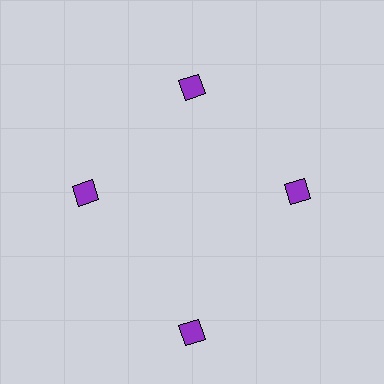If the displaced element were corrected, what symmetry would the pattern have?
It would have 4-fold rotational symmetry — the pattern would map onto itself every 90 degrees.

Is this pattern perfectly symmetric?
No. The 4 purple diamonds are arranged in a ring, but one element near the 6 o'clock position is pushed outward from the center, breaking the 4-fold rotational symmetry.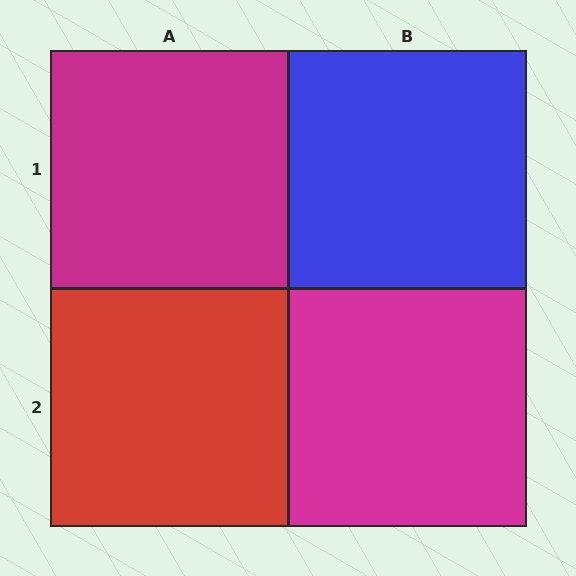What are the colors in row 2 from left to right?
Red, magenta.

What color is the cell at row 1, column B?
Blue.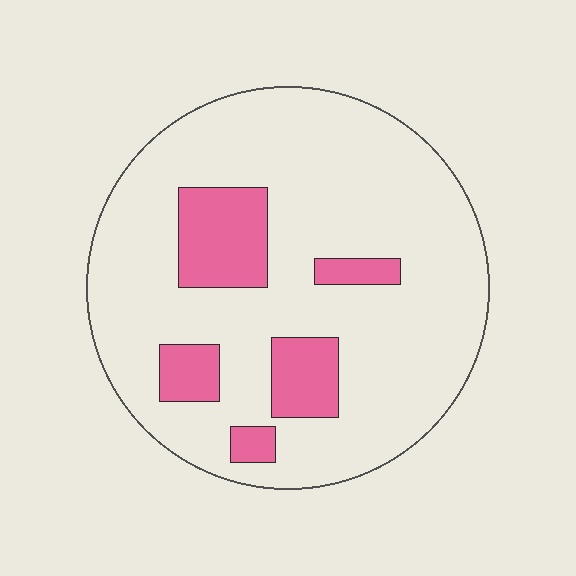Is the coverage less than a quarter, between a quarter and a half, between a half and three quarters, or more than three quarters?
Less than a quarter.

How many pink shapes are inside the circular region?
5.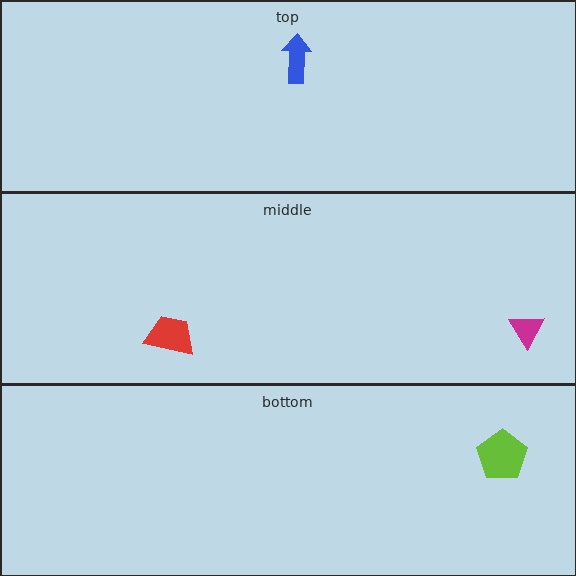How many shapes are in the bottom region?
1.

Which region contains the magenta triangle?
The middle region.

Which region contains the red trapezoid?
The middle region.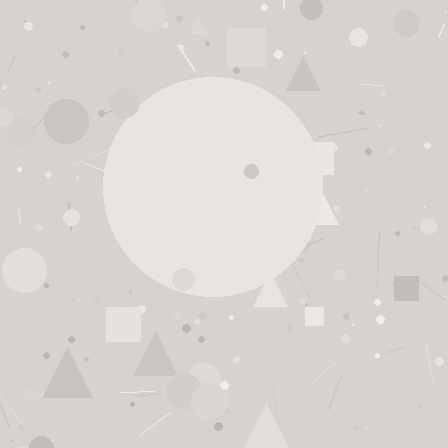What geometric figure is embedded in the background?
A circle is embedded in the background.